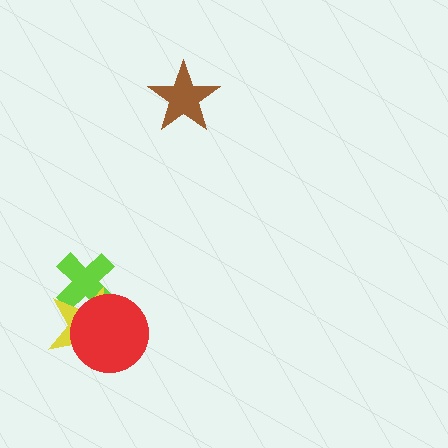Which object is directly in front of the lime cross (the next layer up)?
The yellow star is directly in front of the lime cross.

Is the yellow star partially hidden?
Yes, it is partially covered by another shape.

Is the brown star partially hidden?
No, no other shape covers it.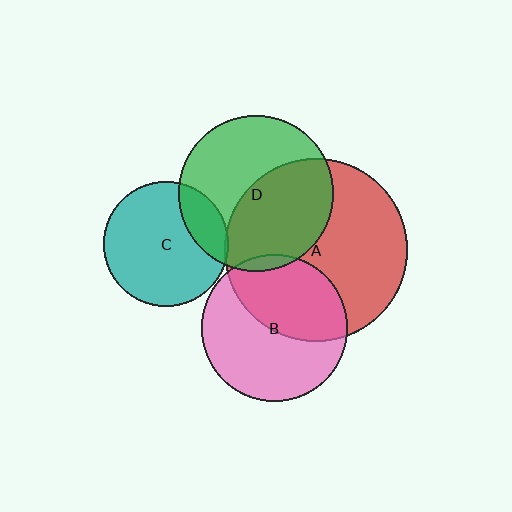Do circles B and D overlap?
Yes.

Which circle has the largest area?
Circle A (red).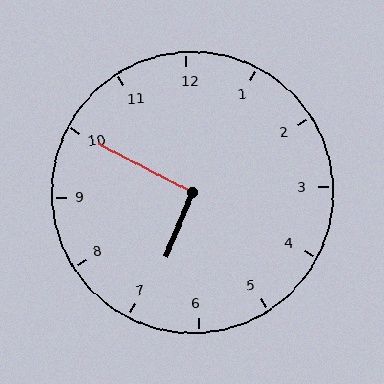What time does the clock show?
6:50.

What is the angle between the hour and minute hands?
Approximately 95 degrees.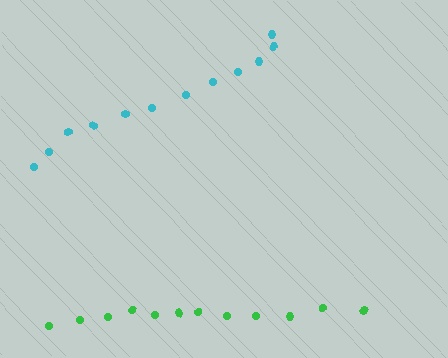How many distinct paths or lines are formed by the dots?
There are 2 distinct paths.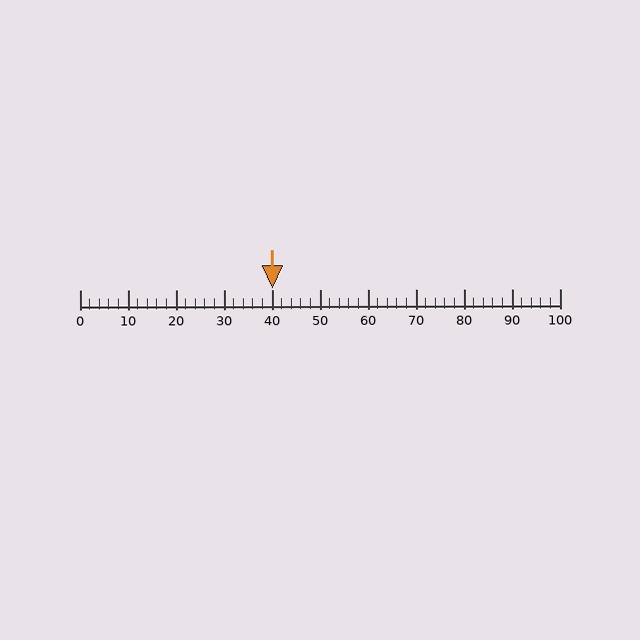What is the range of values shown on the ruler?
The ruler shows values from 0 to 100.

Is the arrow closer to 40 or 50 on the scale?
The arrow is closer to 40.